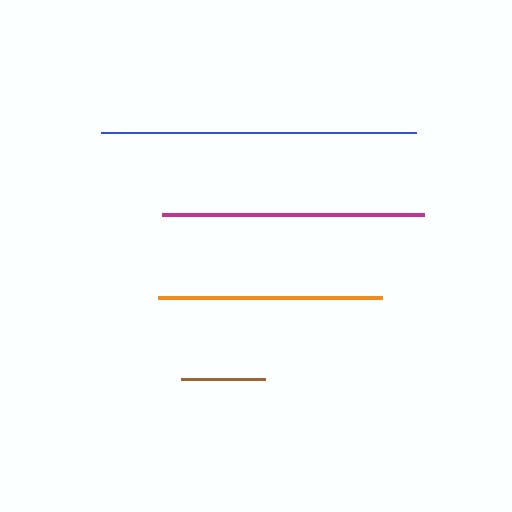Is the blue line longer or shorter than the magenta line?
The blue line is longer than the magenta line.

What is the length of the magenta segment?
The magenta segment is approximately 262 pixels long.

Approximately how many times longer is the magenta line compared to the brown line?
The magenta line is approximately 3.2 times the length of the brown line.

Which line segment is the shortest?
The brown line is the shortest at approximately 83 pixels.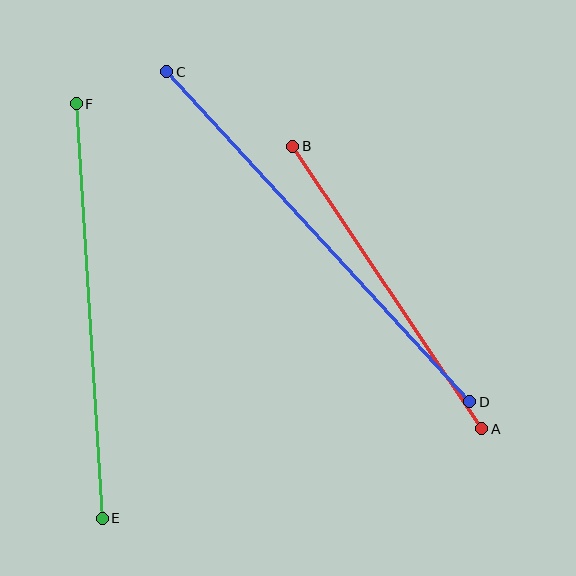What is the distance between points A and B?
The distance is approximately 340 pixels.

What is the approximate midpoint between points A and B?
The midpoint is at approximately (387, 287) pixels.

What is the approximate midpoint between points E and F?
The midpoint is at approximately (89, 311) pixels.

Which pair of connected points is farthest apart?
Points C and D are farthest apart.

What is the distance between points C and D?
The distance is approximately 448 pixels.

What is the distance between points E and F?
The distance is approximately 415 pixels.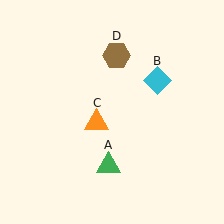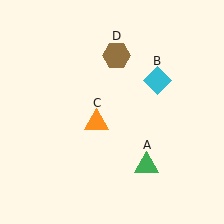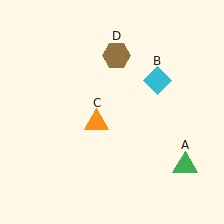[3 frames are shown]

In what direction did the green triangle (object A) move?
The green triangle (object A) moved right.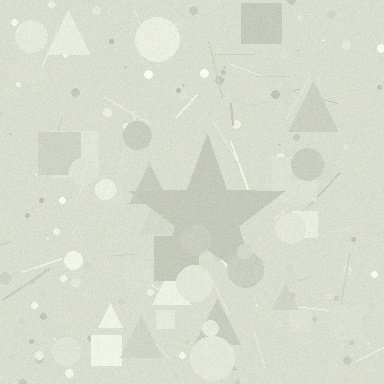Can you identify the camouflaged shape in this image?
The camouflaged shape is a star.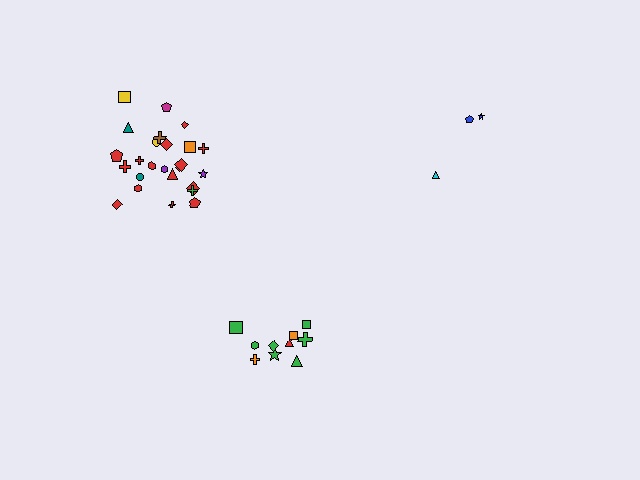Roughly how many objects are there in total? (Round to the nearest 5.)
Roughly 40 objects in total.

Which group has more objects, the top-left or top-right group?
The top-left group.